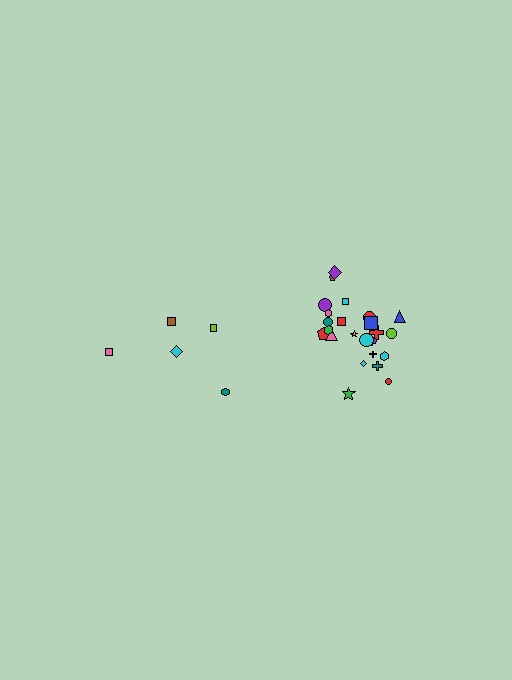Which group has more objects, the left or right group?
The right group.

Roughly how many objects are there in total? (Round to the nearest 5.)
Roughly 30 objects in total.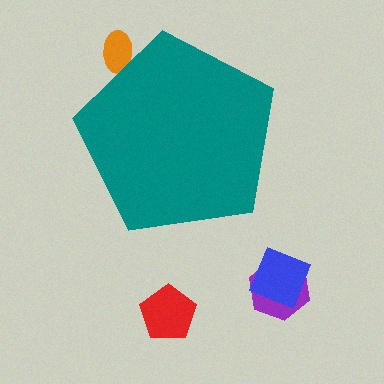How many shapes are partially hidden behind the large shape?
1 shape is partially hidden.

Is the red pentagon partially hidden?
No, the red pentagon is fully visible.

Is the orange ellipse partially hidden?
Yes, the orange ellipse is partially hidden behind the teal pentagon.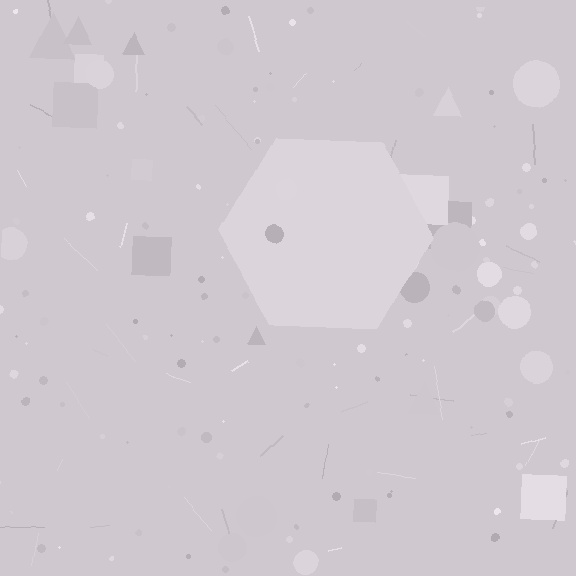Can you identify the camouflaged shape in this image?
The camouflaged shape is a hexagon.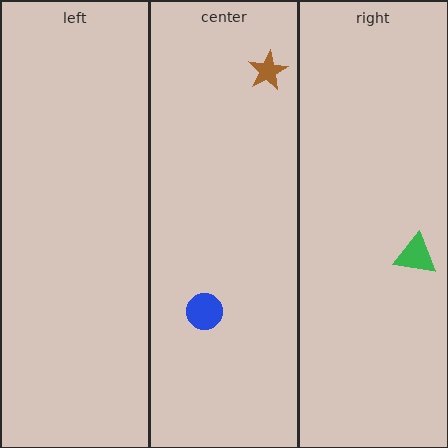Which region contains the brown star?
The center region.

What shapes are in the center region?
The blue circle, the brown star.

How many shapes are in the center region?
2.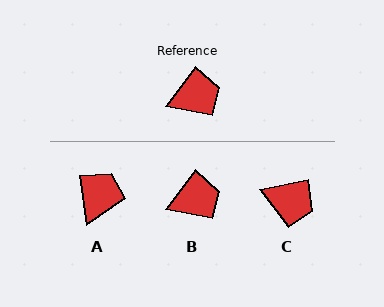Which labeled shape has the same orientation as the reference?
B.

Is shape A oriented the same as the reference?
No, it is off by about 45 degrees.